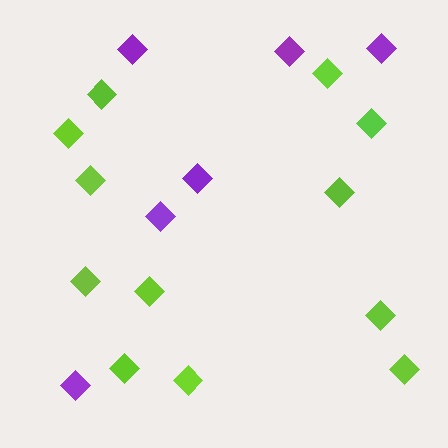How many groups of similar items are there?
There are 2 groups: one group of purple diamonds (6) and one group of lime diamonds (12).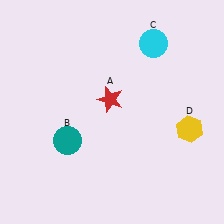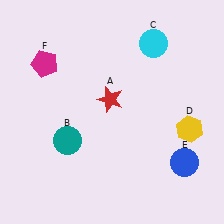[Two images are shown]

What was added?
A blue circle (E), a magenta pentagon (F) were added in Image 2.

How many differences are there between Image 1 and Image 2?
There are 2 differences between the two images.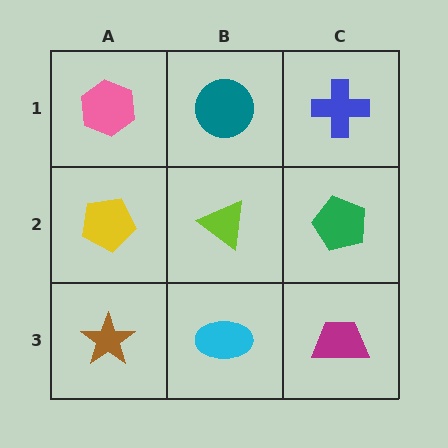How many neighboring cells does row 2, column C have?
3.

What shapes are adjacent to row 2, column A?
A pink hexagon (row 1, column A), a brown star (row 3, column A), a lime triangle (row 2, column B).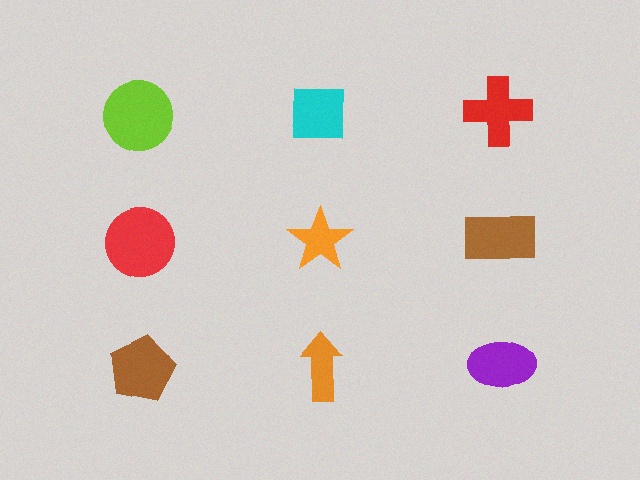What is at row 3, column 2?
An orange arrow.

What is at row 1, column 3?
A red cross.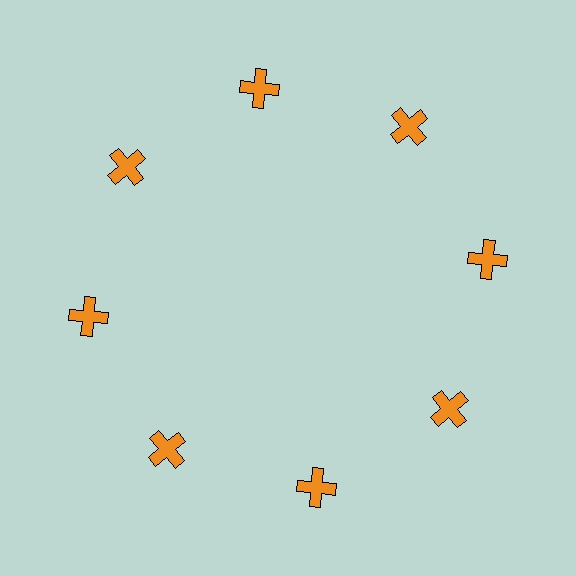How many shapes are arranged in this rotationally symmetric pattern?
There are 8 shapes, arranged in 8 groups of 1.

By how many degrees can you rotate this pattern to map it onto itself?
The pattern maps onto itself every 45 degrees of rotation.